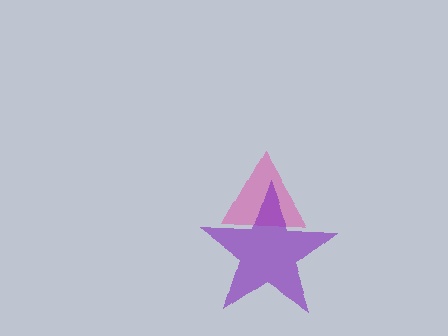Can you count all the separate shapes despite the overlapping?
Yes, there are 2 separate shapes.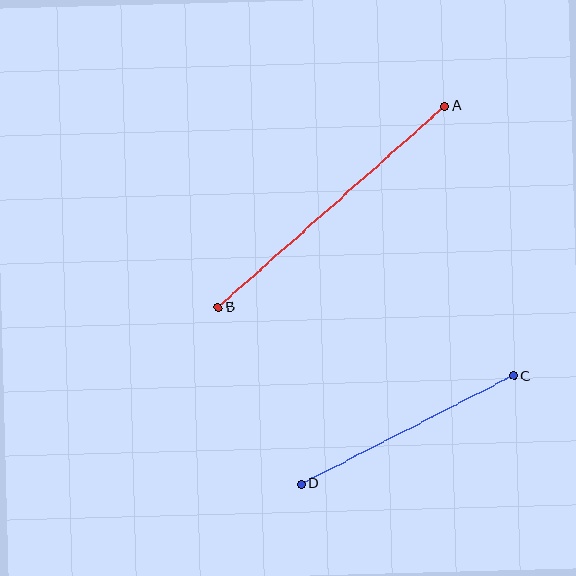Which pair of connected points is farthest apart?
Points A and B are farthest apart.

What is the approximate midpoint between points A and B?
The midpoint is at approximately (332, 206) pixels.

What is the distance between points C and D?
The distance is approximately 238 pixels.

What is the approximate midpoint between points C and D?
The midpoint is at approximately (407, 430) pixels.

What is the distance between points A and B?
The distance is approximately 303 pixels.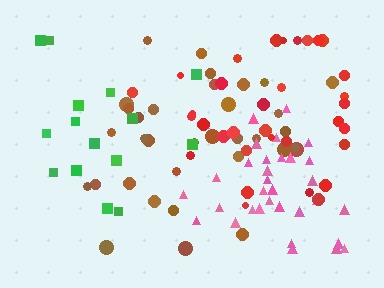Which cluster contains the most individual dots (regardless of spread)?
Brown (34).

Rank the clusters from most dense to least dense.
pink, red, brown, green.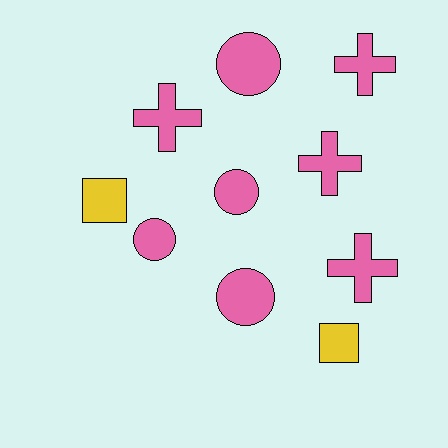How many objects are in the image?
There are 10 objects.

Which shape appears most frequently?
Circle, with 4 objects.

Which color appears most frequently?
Pink, with 8 objects.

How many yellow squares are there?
There are 2 yellow squares.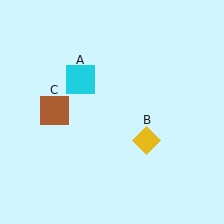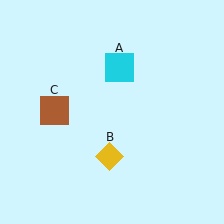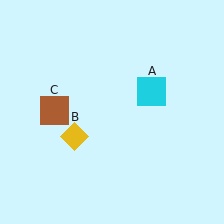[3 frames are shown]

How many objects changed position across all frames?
2 objects changed position: cyan square (object A), yellow diamond (object B).